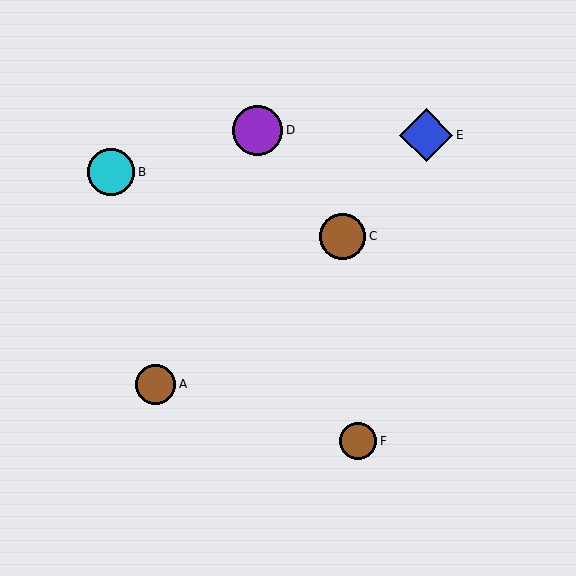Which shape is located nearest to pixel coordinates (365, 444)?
The brown circle (labeled F) at (358, 441) is nearest to that location.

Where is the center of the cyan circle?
The center of the cyan circle is at (111, 172).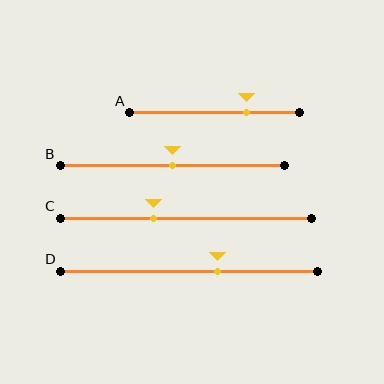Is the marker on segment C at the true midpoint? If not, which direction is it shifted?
No, the marker on segment C is shifted to the left by about 13% of the segment length.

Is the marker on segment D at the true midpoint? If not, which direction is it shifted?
No, the marker on segment D is shifted to the right by about 11% of the segment length.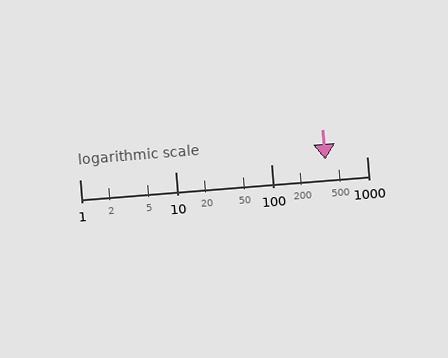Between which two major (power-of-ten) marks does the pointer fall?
The pointer is between 100 and 1000.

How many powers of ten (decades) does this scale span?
The scale spans 3 decades, from 1 to 1000.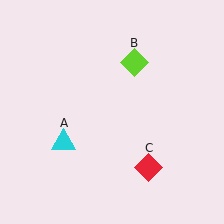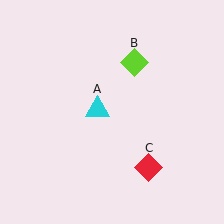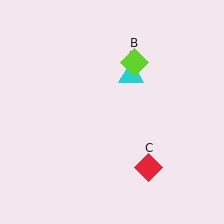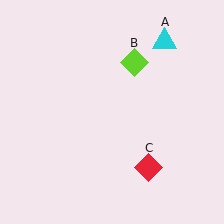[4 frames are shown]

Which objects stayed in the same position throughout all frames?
Lime diamond (object B) and red diamond (object C) remained stationary.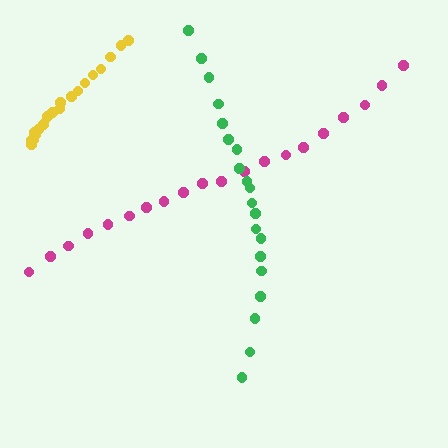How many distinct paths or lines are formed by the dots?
There are 3 distinct paths.